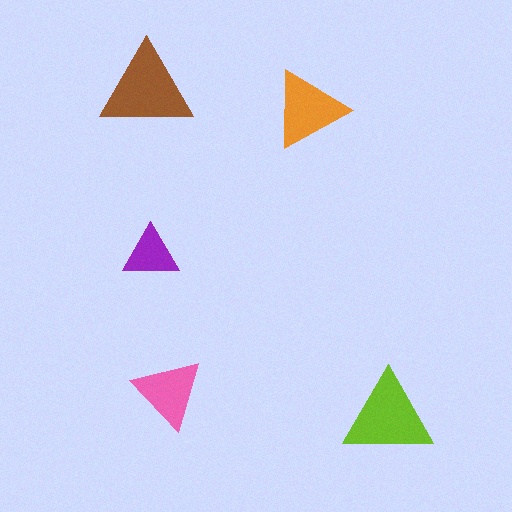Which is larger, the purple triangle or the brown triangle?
The brown one.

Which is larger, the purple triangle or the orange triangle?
The orange one.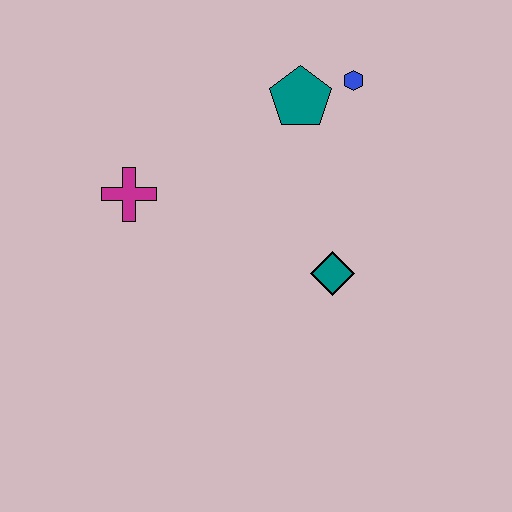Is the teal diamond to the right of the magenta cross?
Yes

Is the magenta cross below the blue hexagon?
Yes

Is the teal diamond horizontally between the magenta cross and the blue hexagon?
Yes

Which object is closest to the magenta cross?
The teal pentagon is closest to the magenta cross.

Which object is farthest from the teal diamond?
The magenta cross is farthest from the teal diamond.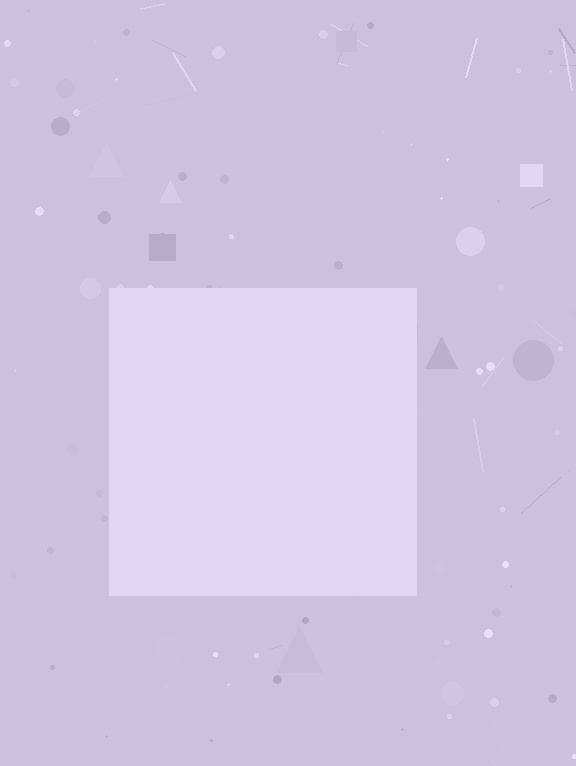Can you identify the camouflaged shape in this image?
The camouflaged shape is a square.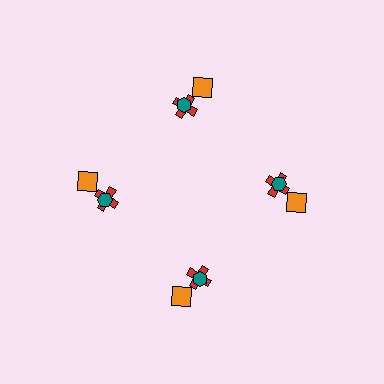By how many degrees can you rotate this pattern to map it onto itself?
The pattern maps onto itself every 90 degrees of rotation.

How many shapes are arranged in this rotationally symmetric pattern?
There are 12 shapes, arranged in 4 groups of 3.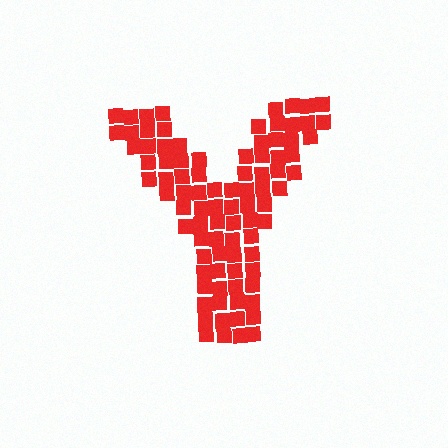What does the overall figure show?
The overall figure shows the letter Y.